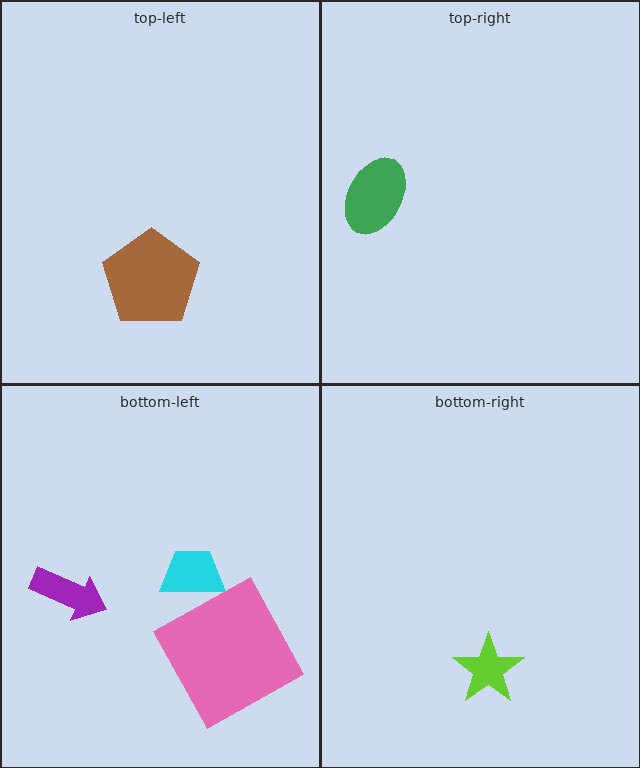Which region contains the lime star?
The bottom-right region.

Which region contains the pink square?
The bottom-left region.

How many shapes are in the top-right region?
1.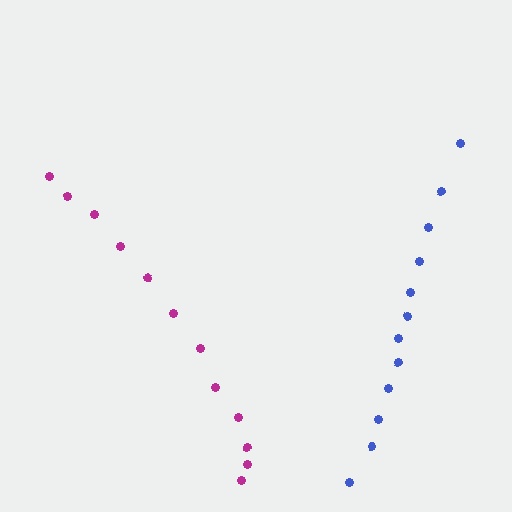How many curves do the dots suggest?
There are 2 distinct paths.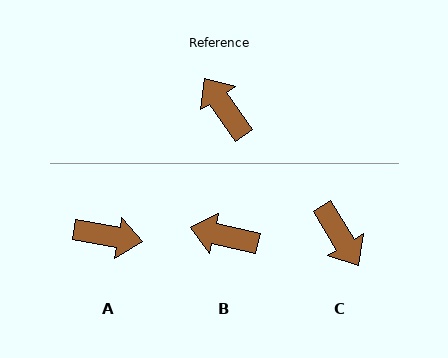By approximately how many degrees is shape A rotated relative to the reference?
Approximately 135 degrees clockwise.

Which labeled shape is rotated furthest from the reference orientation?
C, about 177 degrees away.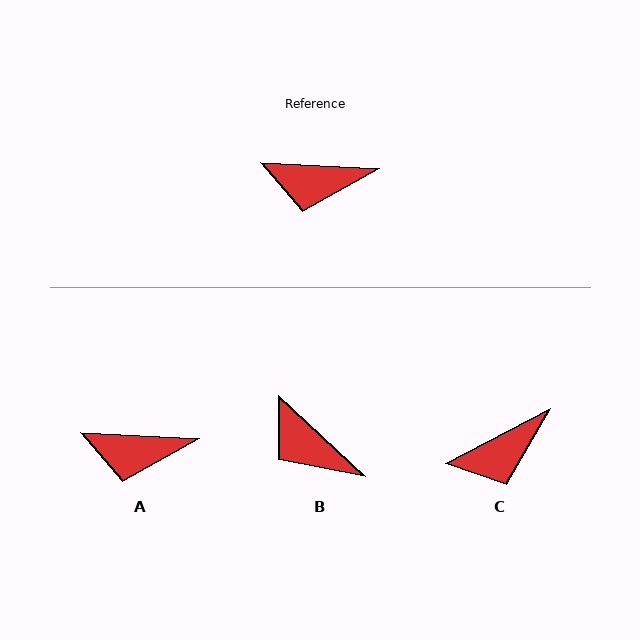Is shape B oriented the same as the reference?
No, it is off by about 40 degrees.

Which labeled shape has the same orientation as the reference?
A.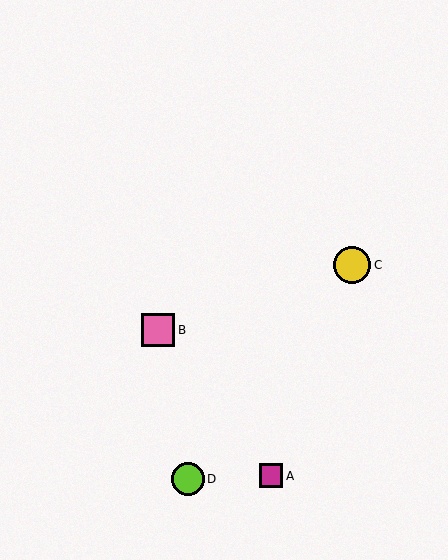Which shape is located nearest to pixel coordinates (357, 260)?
The yellow circle (labeled C) at (352, 265) is nearest to that location.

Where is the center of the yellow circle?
The center of the yellow circle is at (352, 265).